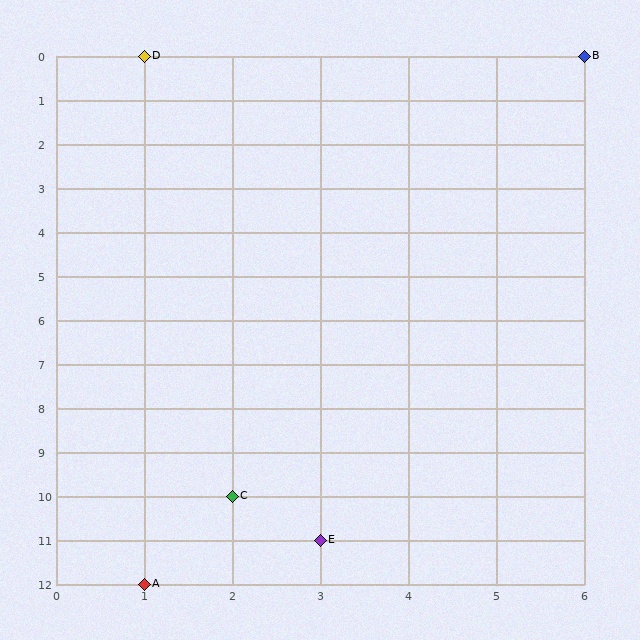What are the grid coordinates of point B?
Point B is at grid coordinates (6, 0).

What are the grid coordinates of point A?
Point A is at grid coordinates (1, 12).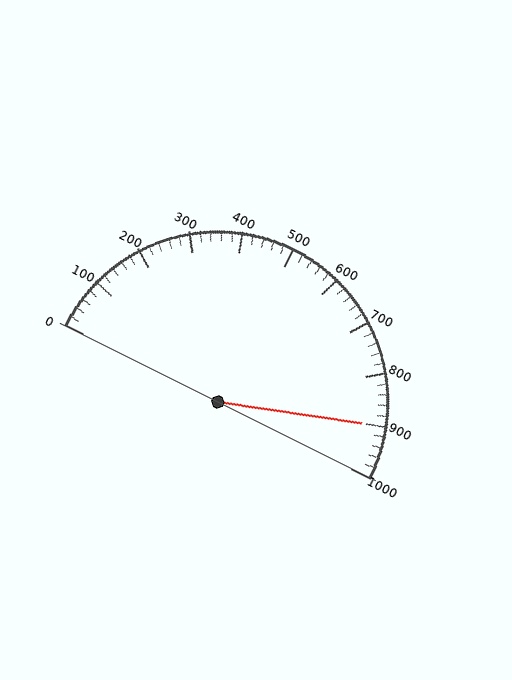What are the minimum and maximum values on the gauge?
The gauge ranges from 0 to 1000.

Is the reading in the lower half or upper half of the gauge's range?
The reading is in the upper half of the range (0 to 1000).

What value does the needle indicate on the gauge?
The needle indicates approximately 900.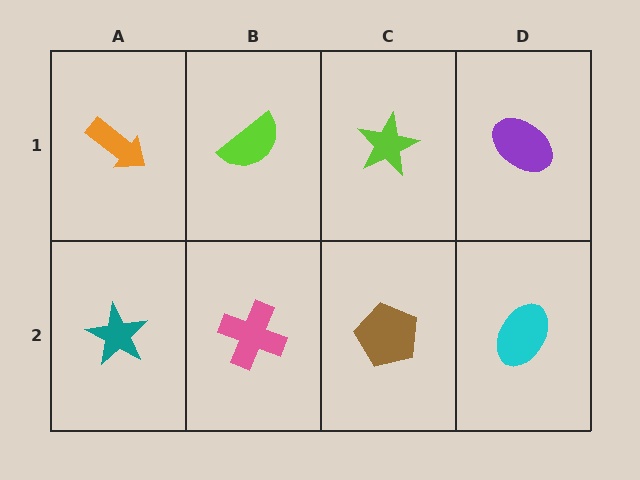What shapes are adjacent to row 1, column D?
A cyan ellipse (row 2, column D), a lime star (row 1, column C).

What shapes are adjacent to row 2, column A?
An orange arrow (row 1, column A), a pink cross (row 2, column B).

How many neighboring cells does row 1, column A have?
2.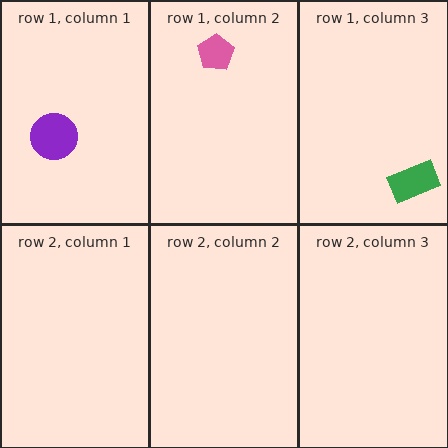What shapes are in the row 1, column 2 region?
The pink pentagon.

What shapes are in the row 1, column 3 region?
The green rectangle.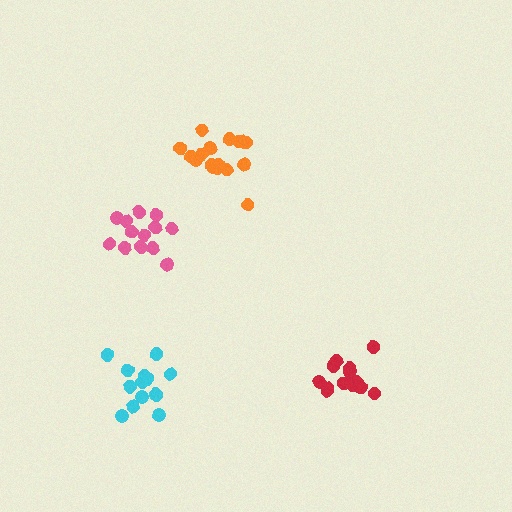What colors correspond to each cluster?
The clusters are colored: cyan, red, pink, orange.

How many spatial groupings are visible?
There are 4 spatial groupings.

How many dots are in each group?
Group 1: 14 dots, Group 2: 16 dots, Group 3: 13 dots, Group 4: 17 dots (60 total).